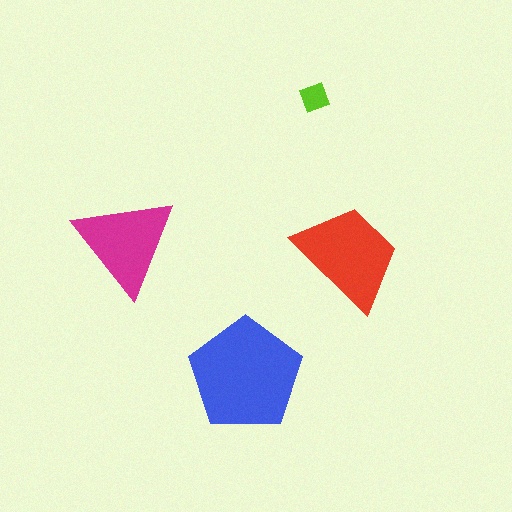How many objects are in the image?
There are 4 objects in the image.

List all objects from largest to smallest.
The blue pentagon, the red trapezoid, the magenta triangle, the lime diamond.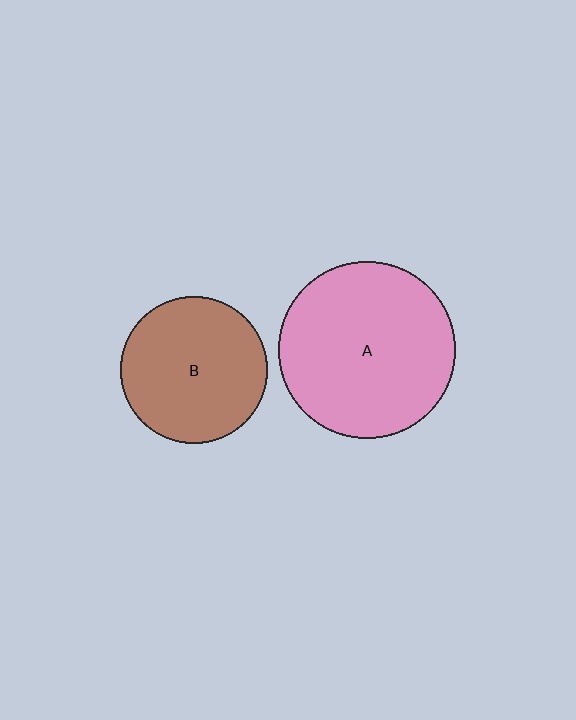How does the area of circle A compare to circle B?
Approximately 1.4 times.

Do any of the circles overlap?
No, none of the circles overlap.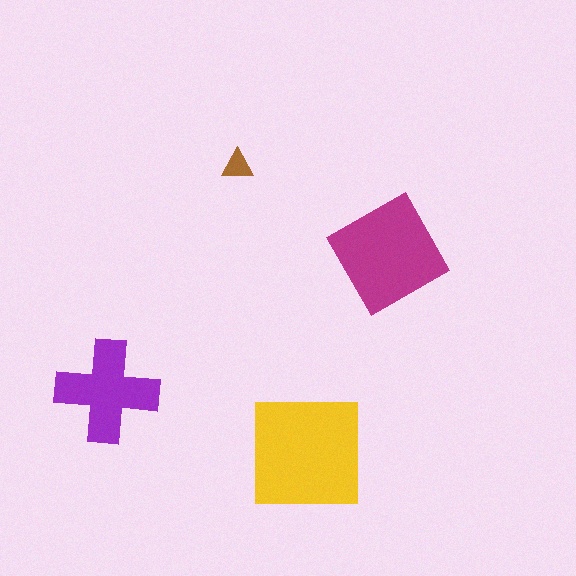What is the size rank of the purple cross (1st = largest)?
3rd.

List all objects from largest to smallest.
The yellow square, the magenta diamond, the purple cross, the brown triangle.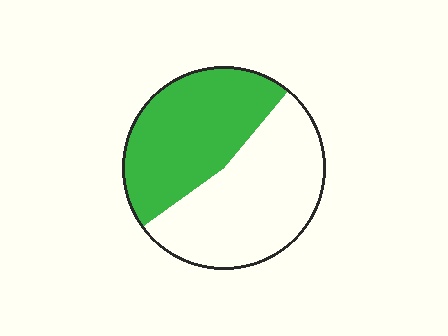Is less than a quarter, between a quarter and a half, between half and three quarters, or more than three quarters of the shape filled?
Between a quarter and a half.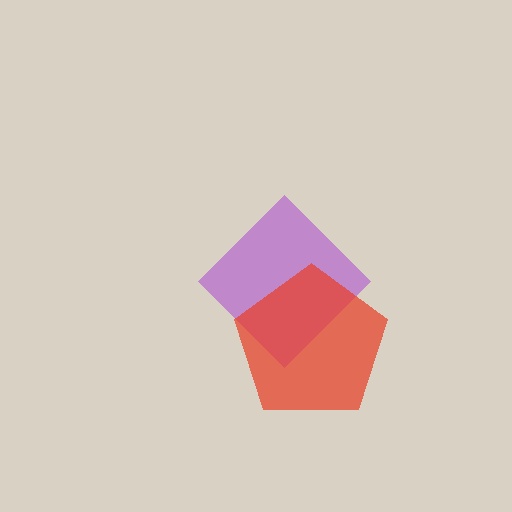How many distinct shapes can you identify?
There are 2 distinct shapes: a purple diamond, a red pentagon.